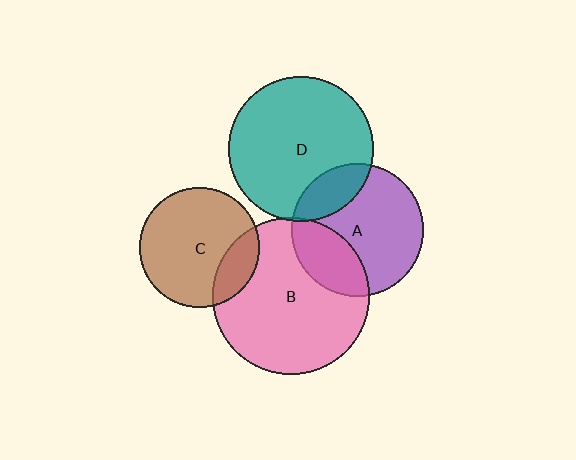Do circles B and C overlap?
Yes.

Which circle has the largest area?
Circle B (pink).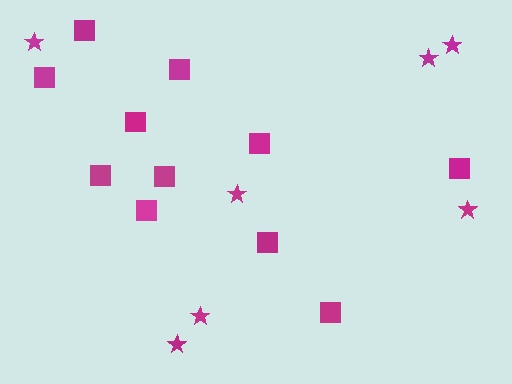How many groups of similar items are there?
There are 2 groups: one group of squares (11) and one group of stars (7).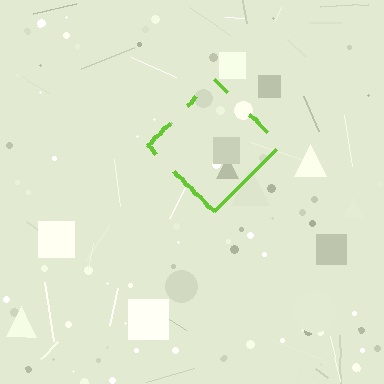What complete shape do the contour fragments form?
The contour fragments form a diamond.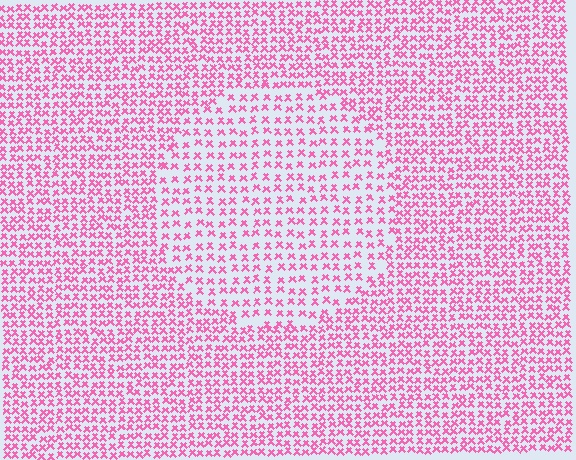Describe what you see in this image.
The image contains small pink elements arranged at two different densities. A circle-shaped region is visible where the elements are less densely packed than the surrounding area.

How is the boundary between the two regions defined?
The boundary is defined by a change in element density (approximately 1.7x ratio). All elements are the same color, size, and shape.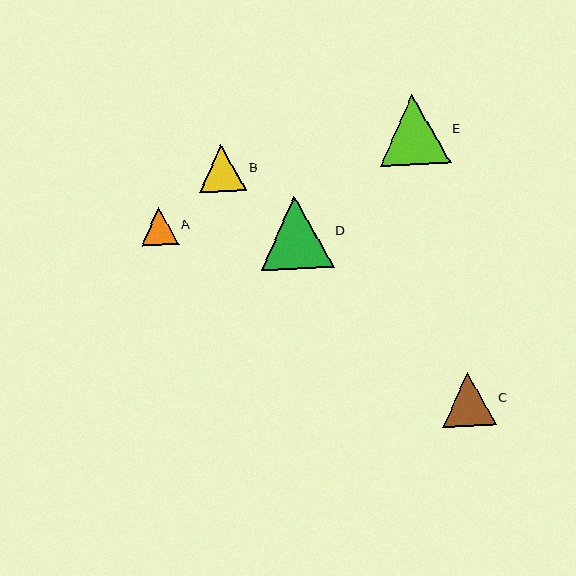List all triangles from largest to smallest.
From largest to smallest: D, E, C, B, A.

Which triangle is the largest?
Triangle D is the largest with a size of approximately 73 pixels.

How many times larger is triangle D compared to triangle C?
Triangle D is approximately 1.4 times the size of triangle C.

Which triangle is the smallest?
Triangle A is the smallest with a size of approximately 37 pixels.